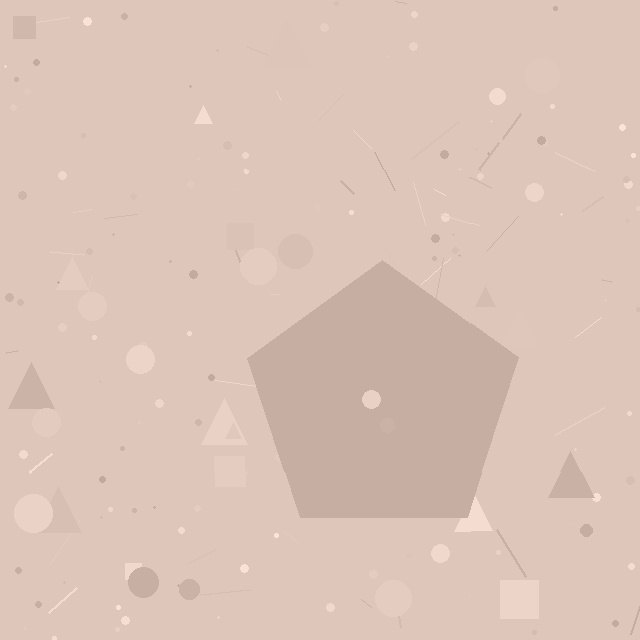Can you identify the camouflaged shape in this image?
The camouflaged shape is a pentagon.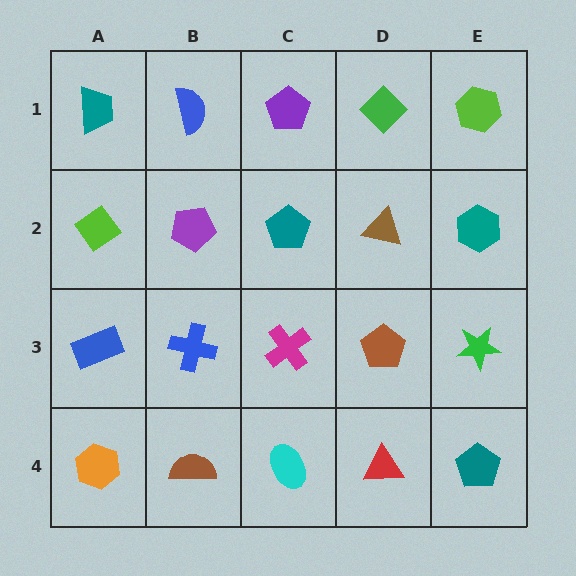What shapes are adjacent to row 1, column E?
A teal hexagon (row 2, column E), a green diamond (row 1, column D).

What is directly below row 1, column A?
A lime diamond.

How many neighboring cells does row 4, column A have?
2.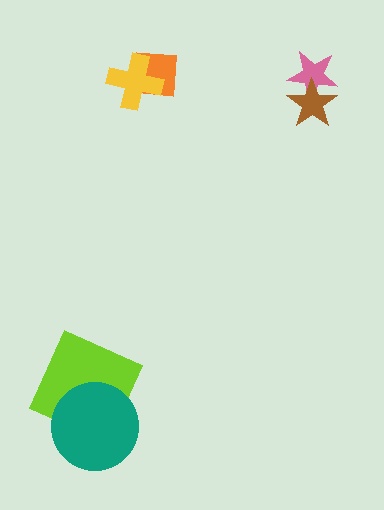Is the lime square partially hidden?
Yes, it is partially covered by another shape.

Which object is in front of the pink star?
The brown star is in front of the pink star.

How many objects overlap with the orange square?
1 object overlaps with the orange square.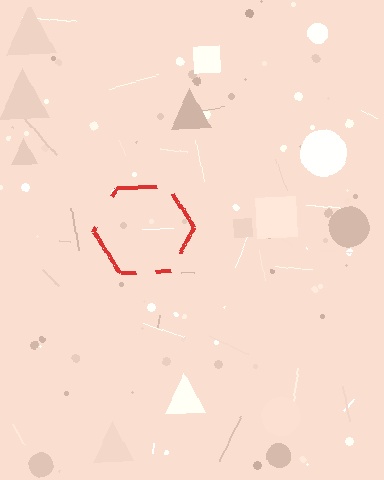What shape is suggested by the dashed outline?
The dashed outline suggests a hexagon.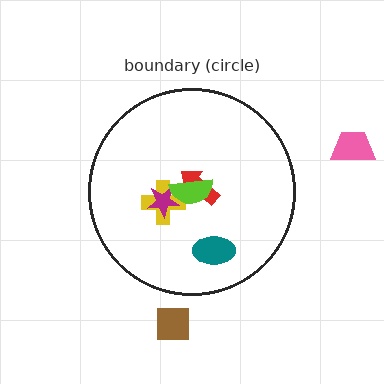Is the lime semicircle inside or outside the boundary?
Inside.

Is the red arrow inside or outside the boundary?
Inside.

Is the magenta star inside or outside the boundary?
Inside.